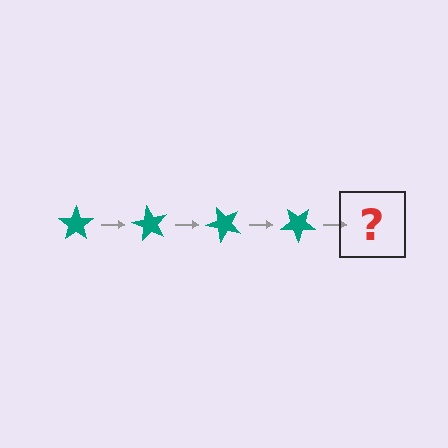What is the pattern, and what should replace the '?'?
The pattern is that the star rotates 60 degrees each step. The '?' should be a teal star rotated 240 degrees.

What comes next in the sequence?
The next element should be a teal star rotated 240 degrees.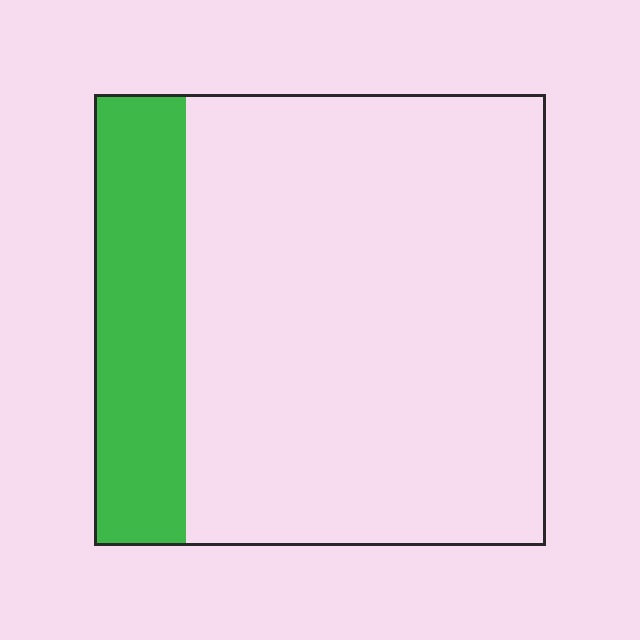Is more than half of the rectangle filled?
No.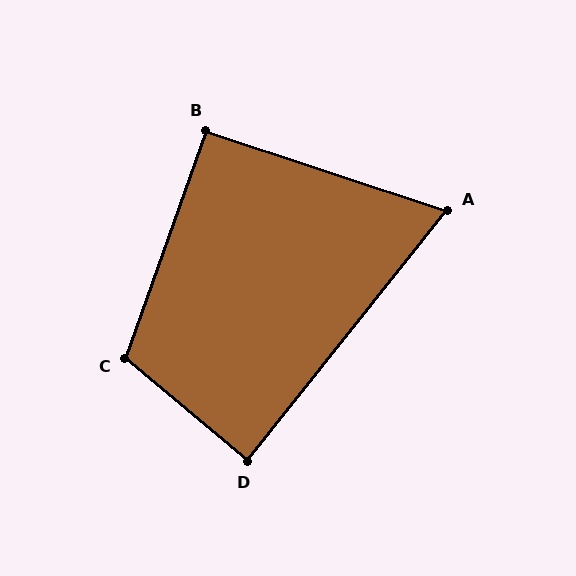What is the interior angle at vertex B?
Approximately 91 degrees (approximately right).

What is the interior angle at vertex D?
Approximately 89 degrees (approximately right).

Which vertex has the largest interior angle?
C, at approximately 110 degrees.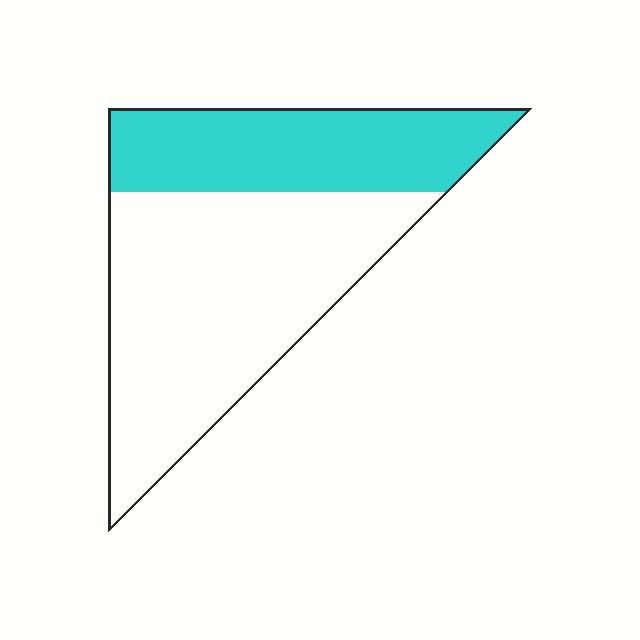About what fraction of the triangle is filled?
About three eighths (3/8).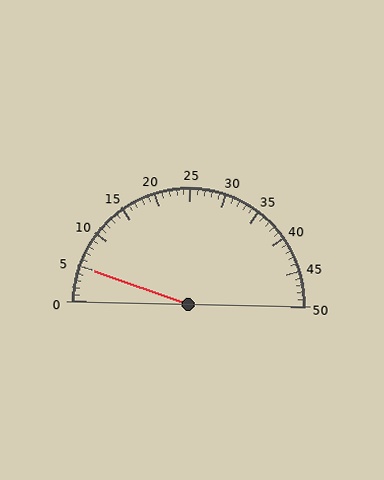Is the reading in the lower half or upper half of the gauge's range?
The reading is in the lower half of the range (0 to 50).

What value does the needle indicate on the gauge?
The needle indicates approximately 5.